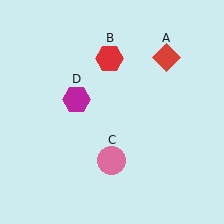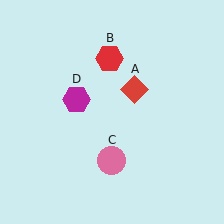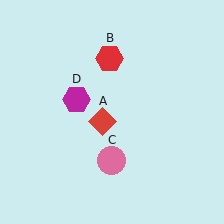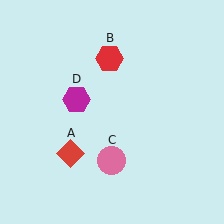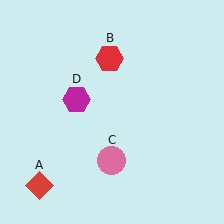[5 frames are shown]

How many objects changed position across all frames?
1 object changed position: red diamond (object A).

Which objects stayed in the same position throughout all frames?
Red hexagon (object B) and pink circle (object C) and magenta hexagon (object D) remained stationary.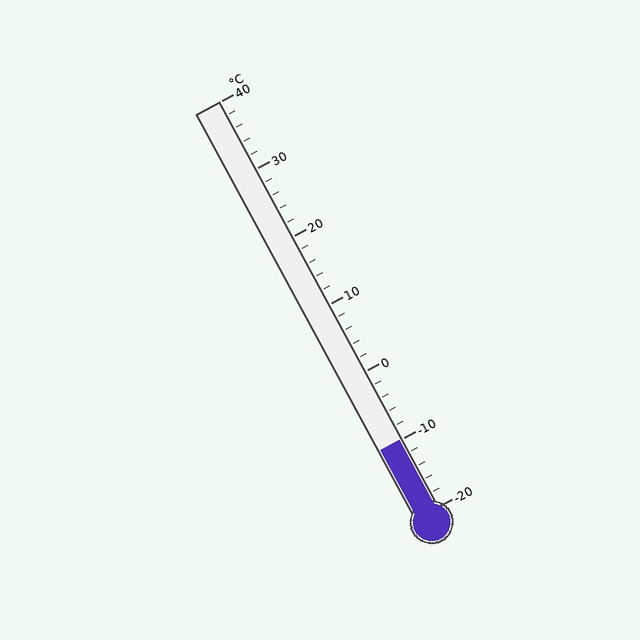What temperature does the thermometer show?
The thermometer shows approximately -10°C.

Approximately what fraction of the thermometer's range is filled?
The thermometer is filled to approximately 15% of its range.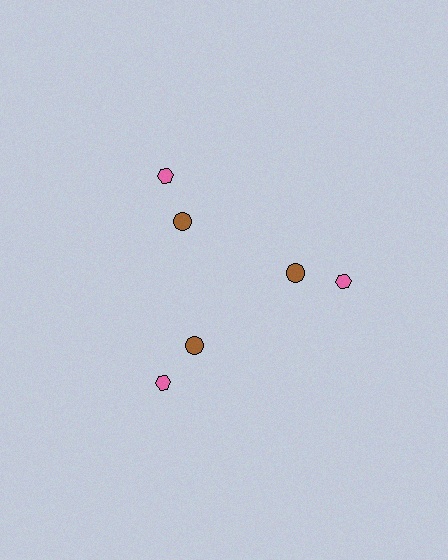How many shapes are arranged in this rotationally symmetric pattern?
There are 6 shapes, arranged in 3 groups of 2.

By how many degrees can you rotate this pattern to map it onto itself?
The pattern maps onto itself every 120 degrees of rotation.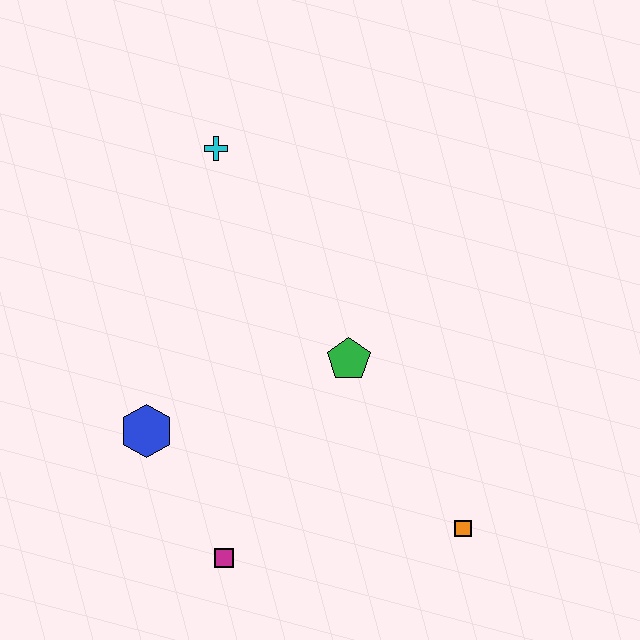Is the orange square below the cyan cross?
Yes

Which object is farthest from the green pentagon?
The cyan cross is farthest from the green pentagon.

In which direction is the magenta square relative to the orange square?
The magenta square is to the left of the orange square.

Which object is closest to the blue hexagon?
The magenta square is closest to the blue hexagon.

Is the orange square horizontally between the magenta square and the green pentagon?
No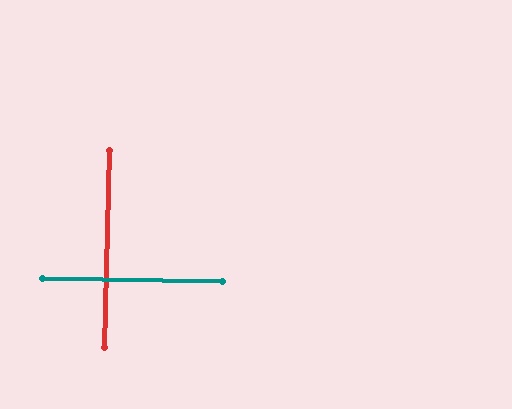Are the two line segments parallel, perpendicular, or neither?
Perpendicular — they meet at approximately 90°.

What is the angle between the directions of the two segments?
Approximately 90 degrees.